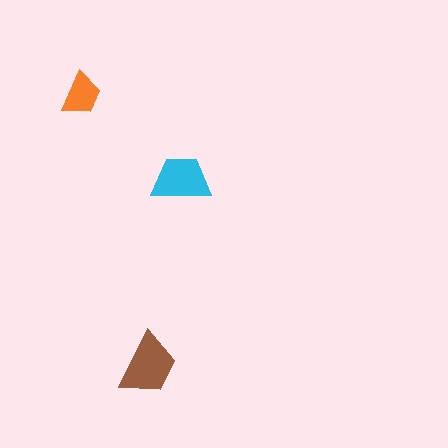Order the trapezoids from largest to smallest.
the brown one, the cyan one, the orange one.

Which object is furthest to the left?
The orange trapezoid is leftmost.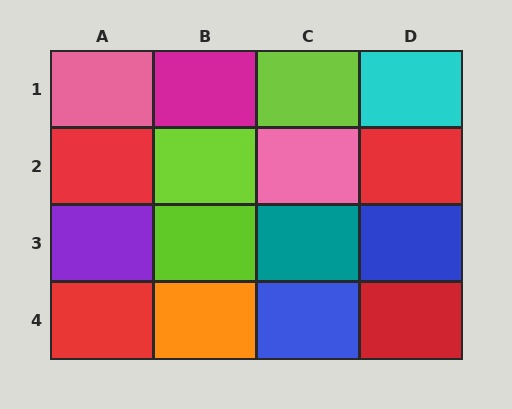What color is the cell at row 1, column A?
Pink.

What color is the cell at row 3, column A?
Purple.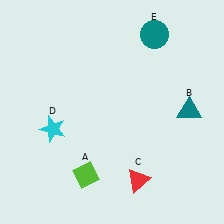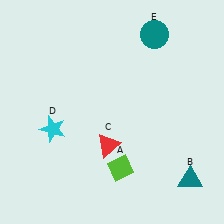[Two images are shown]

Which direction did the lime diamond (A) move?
The lime diamond (A) moved right.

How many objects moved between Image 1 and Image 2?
3 objects moved between the two images.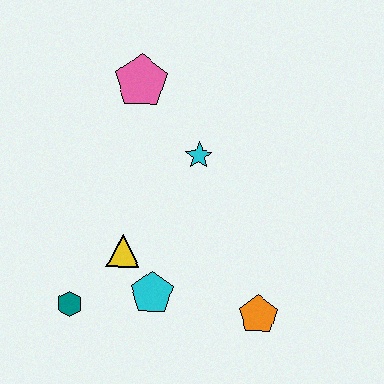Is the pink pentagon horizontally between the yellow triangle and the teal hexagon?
No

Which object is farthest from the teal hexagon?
The pink pentagon is farthest from the teal hexagon.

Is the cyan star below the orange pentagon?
No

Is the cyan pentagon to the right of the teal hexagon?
Yes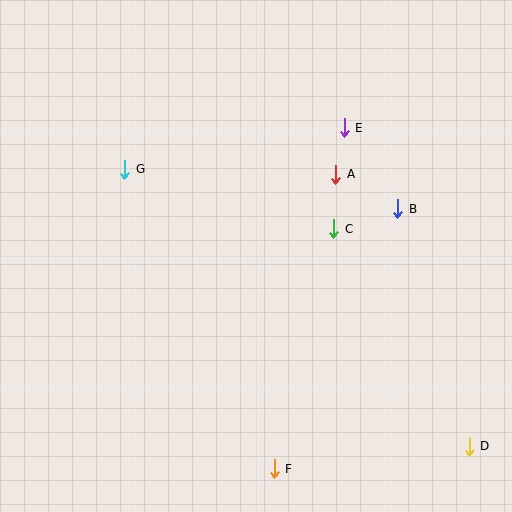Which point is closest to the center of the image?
Point C at (334, 229) is closest to the center.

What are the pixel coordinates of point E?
Point E is at (344, 128).